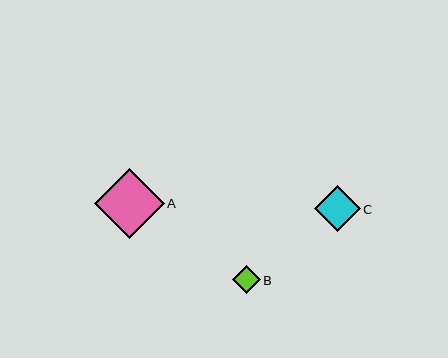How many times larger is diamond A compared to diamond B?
Diamond A is approximately 2.5 times the size of diamond B.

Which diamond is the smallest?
Diamond B is the smallest with a size of approximately 28 pixels.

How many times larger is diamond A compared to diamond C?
Diamond A is approximately 1.5 times the size of diamond C.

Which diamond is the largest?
Diamond A is the largest with a size of approximately 70 pixels.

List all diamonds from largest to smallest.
From largest to smallest: A, C, B.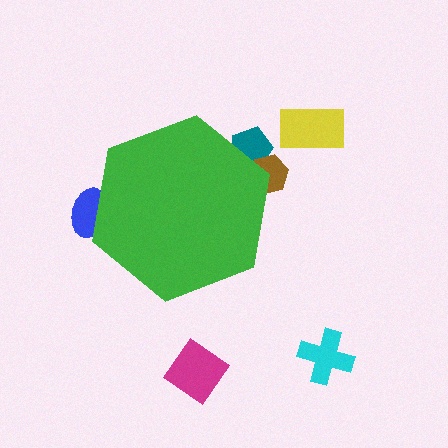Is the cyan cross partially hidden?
No, the cyan cross is fully visible.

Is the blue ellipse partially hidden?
Yes, the blue ellipse is partially hidden behind the green hexagon.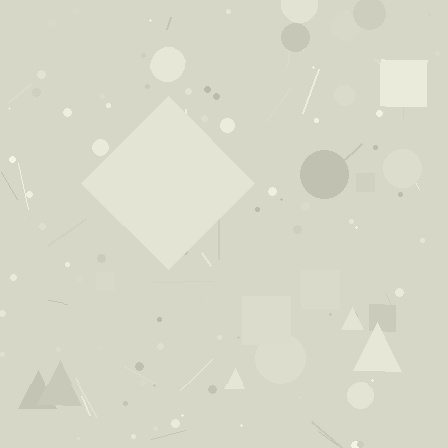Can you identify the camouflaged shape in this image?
The camouflaged shape is a diamond.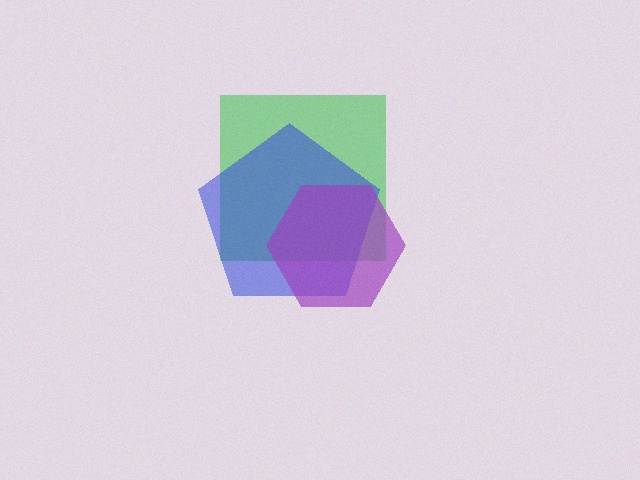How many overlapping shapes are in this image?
There are 3 overlapping shapes in the image.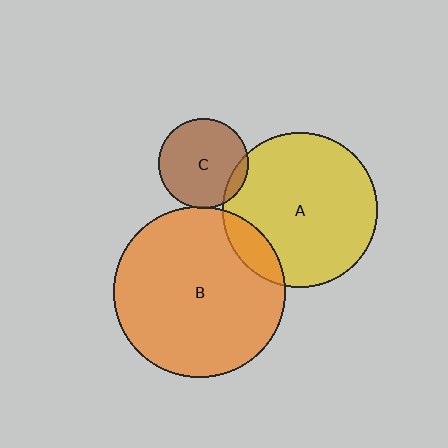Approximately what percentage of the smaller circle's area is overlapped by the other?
Approximately 5%.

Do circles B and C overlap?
Yes.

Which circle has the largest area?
Circle B (orange).